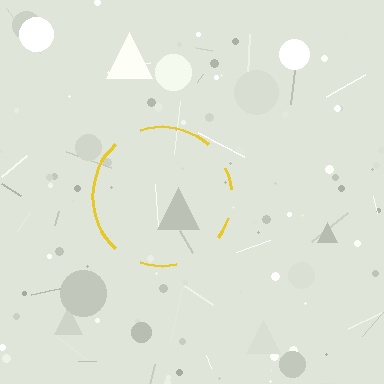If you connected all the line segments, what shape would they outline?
They would outline a circle.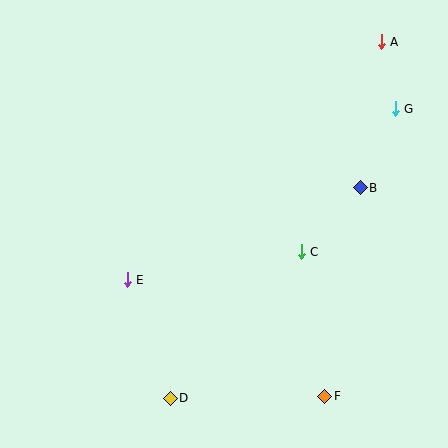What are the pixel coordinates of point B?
Point B is at (360, 188).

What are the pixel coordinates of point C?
Point C is at (301, 252).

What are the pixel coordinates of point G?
Point G is at (395, 109).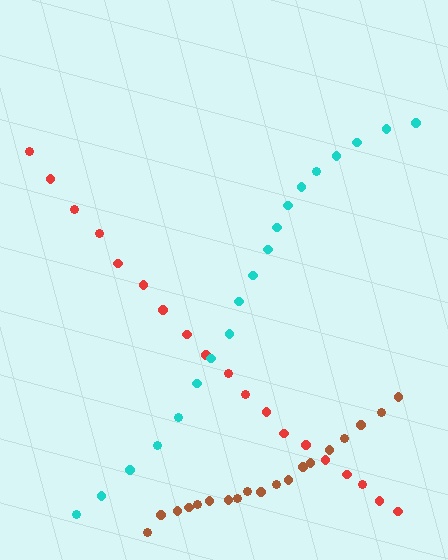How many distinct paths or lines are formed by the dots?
There are 3 distinct paths.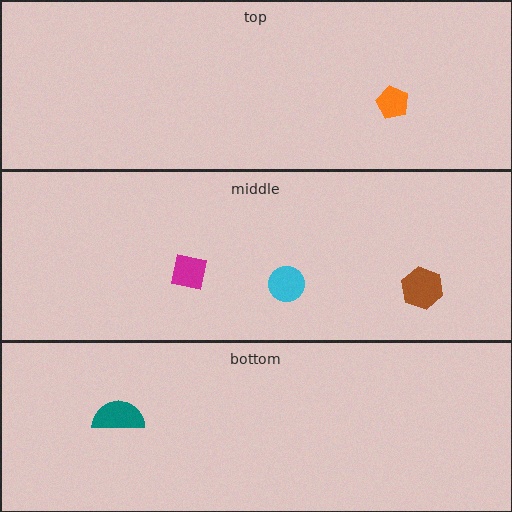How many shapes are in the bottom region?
1.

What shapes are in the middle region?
The brown hexagon, the magenta square, the cyan circle.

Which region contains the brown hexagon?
The middle region.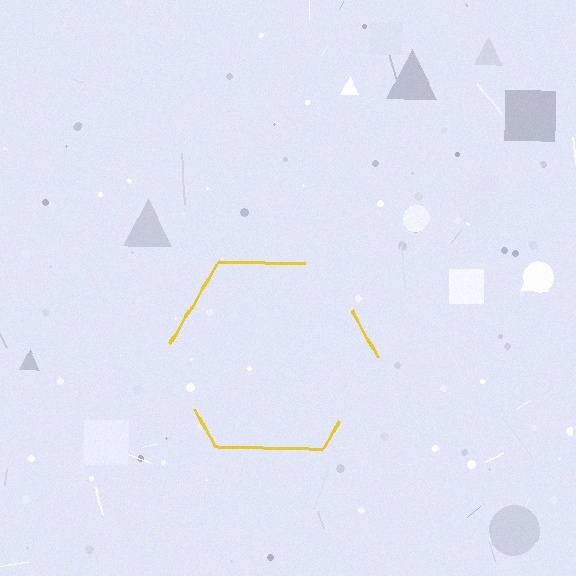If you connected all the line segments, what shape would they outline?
They would outline a hexagon.